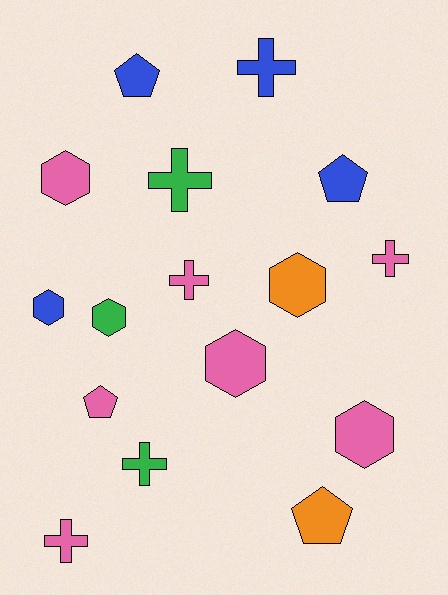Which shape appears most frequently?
Hexagon, with 6 objects.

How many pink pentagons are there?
There is 1 pink pentagon.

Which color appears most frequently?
Pink, with 7 objects.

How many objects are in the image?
There are 16 objects.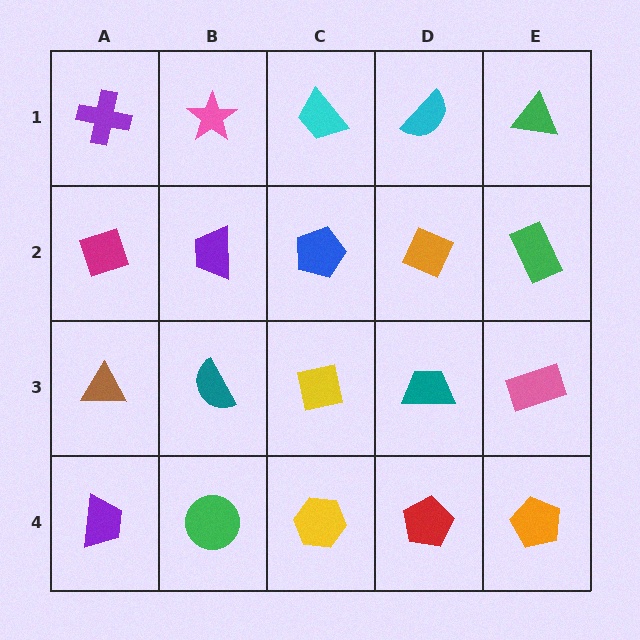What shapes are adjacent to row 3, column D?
An orange diamond (row 2, column D), a red pentagon (row 4, column D), a yellow square (row 3, column C), a pink rectangle (row 3, column E).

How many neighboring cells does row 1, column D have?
3.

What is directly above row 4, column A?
A brown triangle.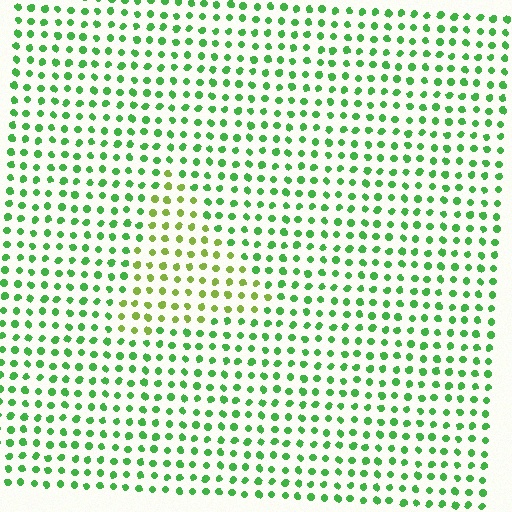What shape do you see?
I see a triangle.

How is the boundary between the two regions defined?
The boundary is defined purely by a slight shift in hue (about 36 degrees). Spacing, size, and orientation are identical on both sides.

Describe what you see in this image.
The image is filled with small green elements in a uniform arrangement. A triangle-shaped region is visible where the elements are tinted to a slightly different hue, forming a subtle color boundary.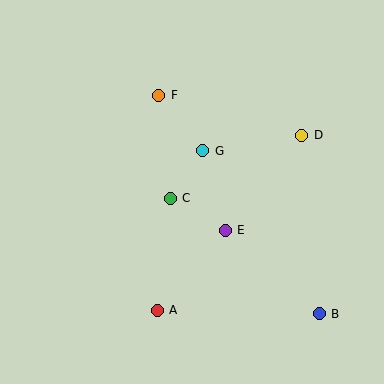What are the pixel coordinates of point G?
Point G is at (203, 151).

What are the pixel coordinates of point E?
Point E is at (225, 230).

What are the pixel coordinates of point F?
Point F is at (159, 95).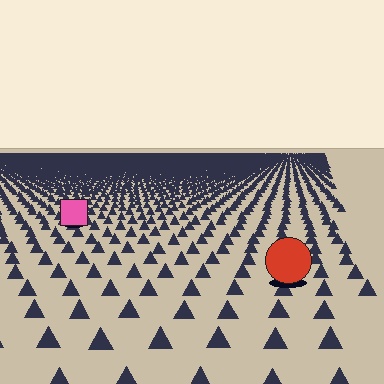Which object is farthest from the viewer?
The pink square is farthest from the viewer. It appears smaller and the ground texture around it is denser.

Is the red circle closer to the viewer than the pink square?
Yes. The red circle is closer — you can tell from the texture gradient: the ground texture is coarser near it.